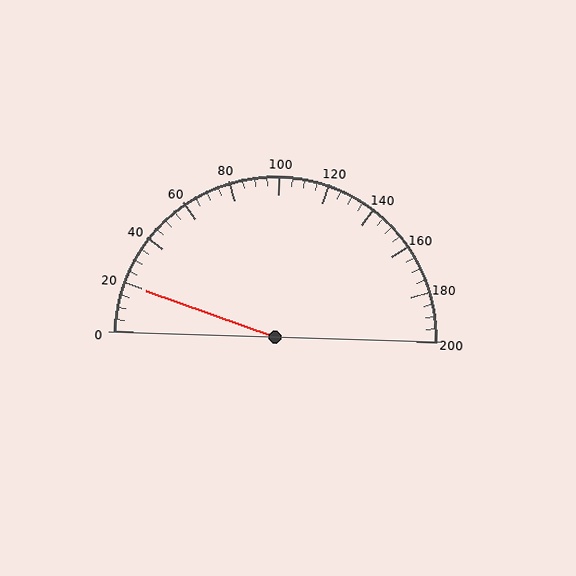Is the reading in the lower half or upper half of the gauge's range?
The reading is in the lower half of the range (0 to 200).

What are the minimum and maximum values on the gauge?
The gauge ranges from 0 to 200.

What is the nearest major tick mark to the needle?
The nearest major tick mark is 20.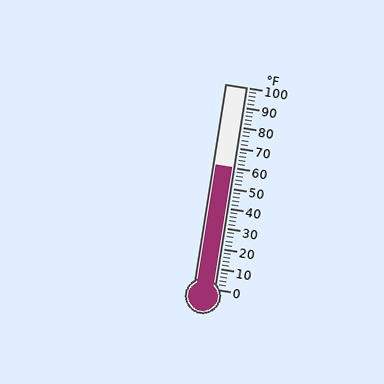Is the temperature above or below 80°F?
The temperature is below 80°F.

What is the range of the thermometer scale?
The thermometer scale ranges from 0°F to 100°F.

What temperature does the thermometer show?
The thermometer shows approximately 60°F.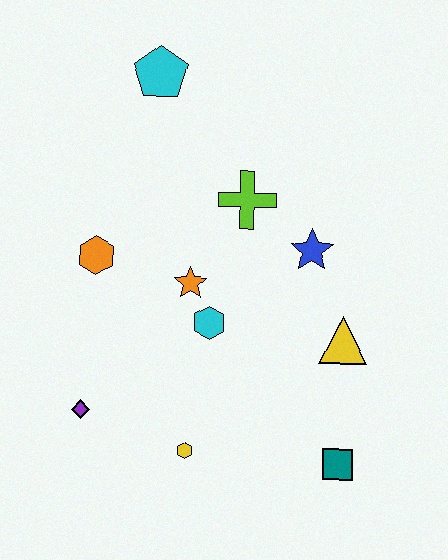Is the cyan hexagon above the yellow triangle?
Yes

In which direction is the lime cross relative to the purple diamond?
The lime cross is above the purple diamond.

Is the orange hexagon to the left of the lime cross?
Yes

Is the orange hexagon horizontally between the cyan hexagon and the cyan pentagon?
No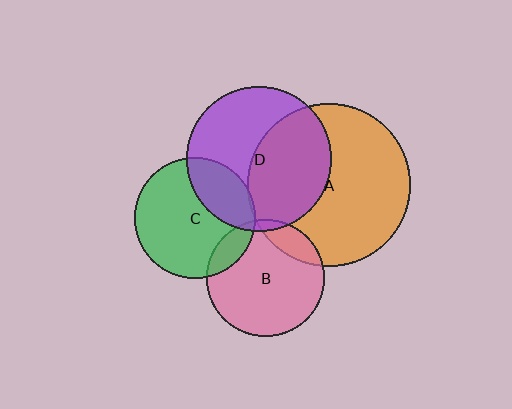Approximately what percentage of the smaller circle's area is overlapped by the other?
Approximately 5%.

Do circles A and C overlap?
Yes.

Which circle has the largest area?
Circle A (orange).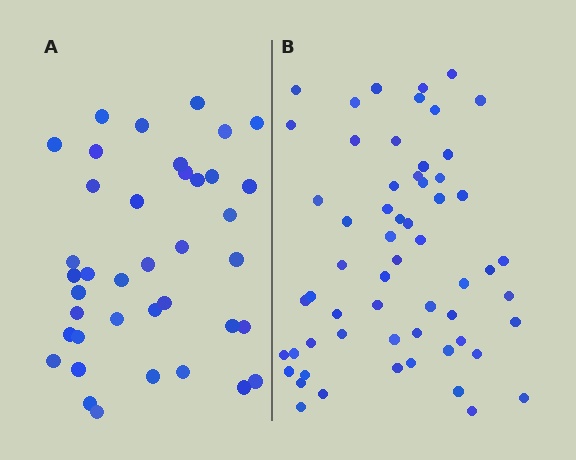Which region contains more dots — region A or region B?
Region B (the right region) has more dots.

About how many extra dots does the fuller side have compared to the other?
Region B has approximately 20 more dots than region A.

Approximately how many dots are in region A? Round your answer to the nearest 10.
About 40 dots. (The exact count is 39, which rounds to 40.)